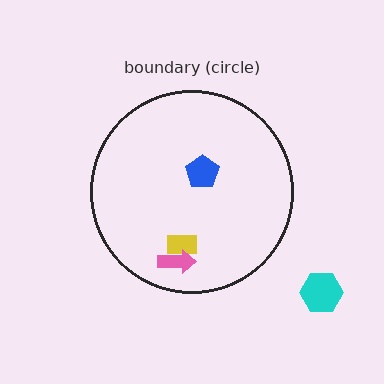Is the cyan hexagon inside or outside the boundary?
Outside.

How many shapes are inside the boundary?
3 inside, 1 outside.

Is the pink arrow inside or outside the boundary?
Inside.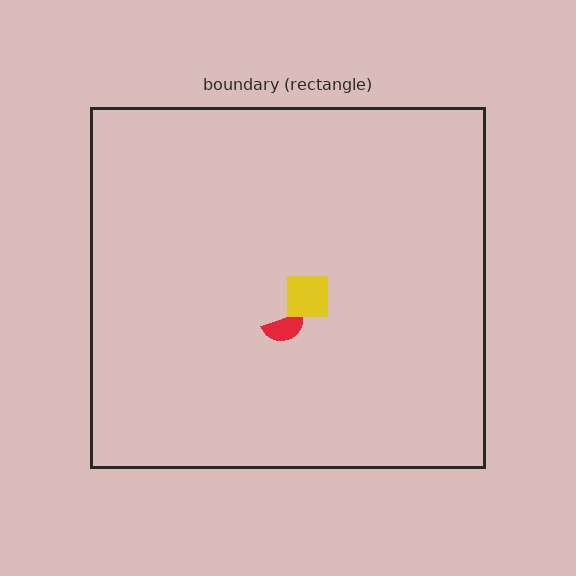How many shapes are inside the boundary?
2 inside, 0 outside.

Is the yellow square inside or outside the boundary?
Inside.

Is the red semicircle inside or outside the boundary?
Inside.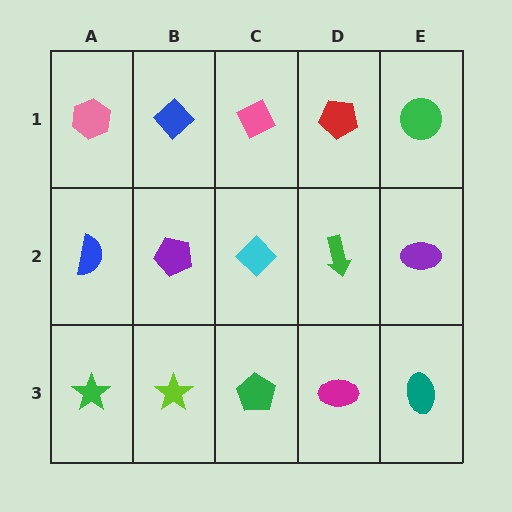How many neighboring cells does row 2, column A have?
3.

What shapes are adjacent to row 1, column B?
A purple pentagon (row 2, column B), a pink hexagon (row 1, column A), a pink diamond (row 1, column C).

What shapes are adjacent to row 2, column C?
A pink diamond (row 1, column C), a green pentagon (row 3, column C), a purple pentagon (row 2, column B), a green arrow (row 2, column D).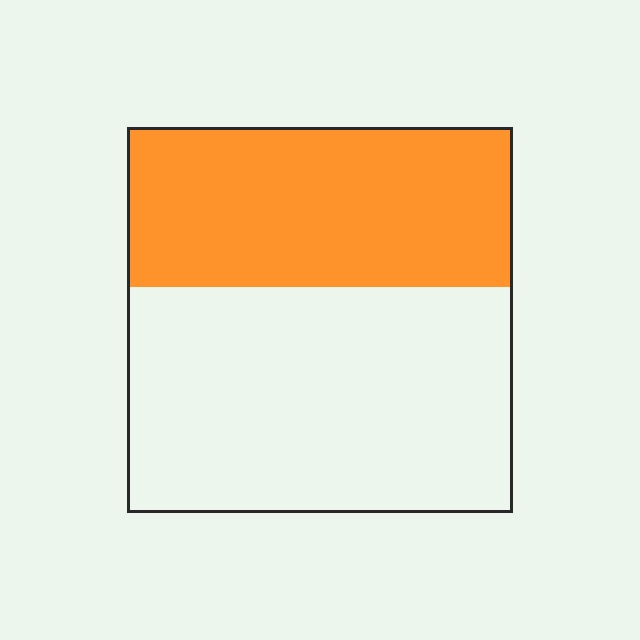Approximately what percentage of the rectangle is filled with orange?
Approximately 40%.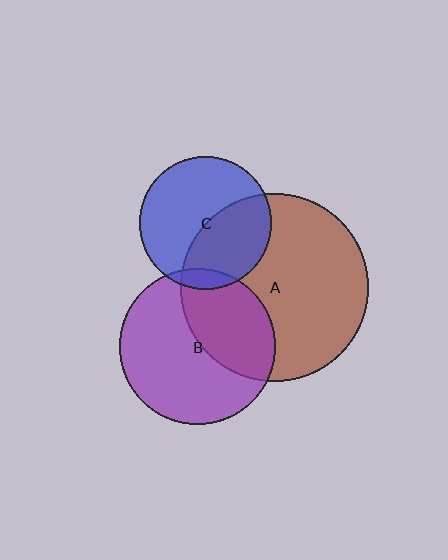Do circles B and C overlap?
Yes.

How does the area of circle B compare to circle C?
Approximately 1.4 times.